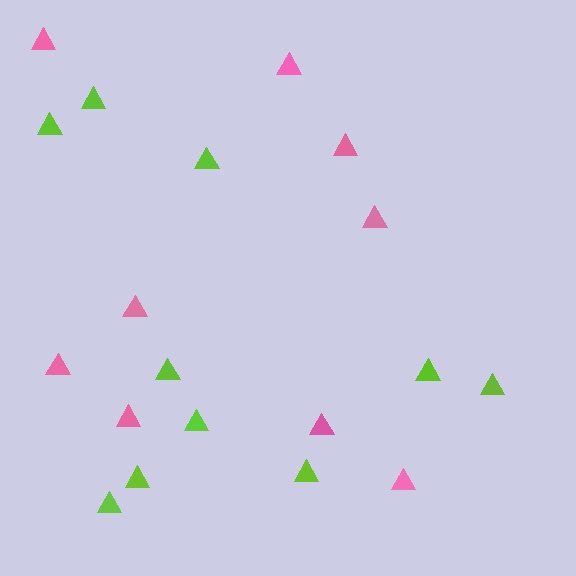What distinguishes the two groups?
There are 2 groups: one group of lime triangles (10) and one group of pink triangles (9).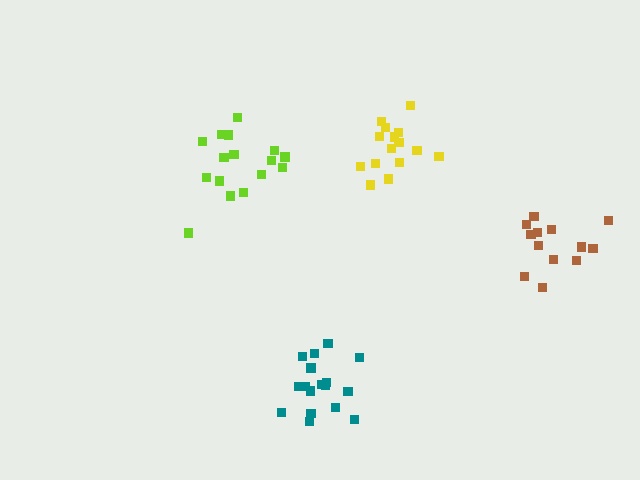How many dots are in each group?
Group 1: 13 dots, Group 2: 16 dots, Group 3: 17 dots, Group 4: 15 dots (61 total).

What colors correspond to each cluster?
The clusters are colored: brown, lime, teal, yellow.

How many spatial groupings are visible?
There are 4 spatial groupings.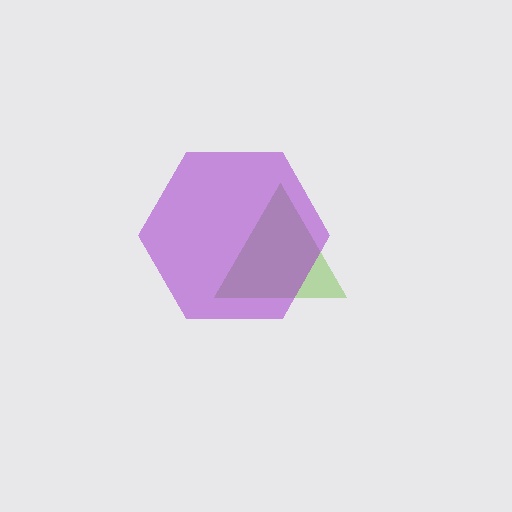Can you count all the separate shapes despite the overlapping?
Yes, there are 2 separate shapes.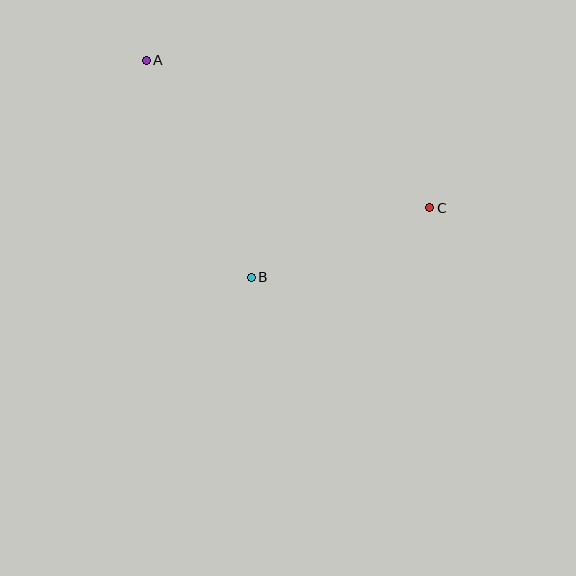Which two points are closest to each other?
Points B and C are closest to each other.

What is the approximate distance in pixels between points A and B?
The distance between A and B is approximately 241 pixels.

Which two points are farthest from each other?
Points A and C are farthest from each other.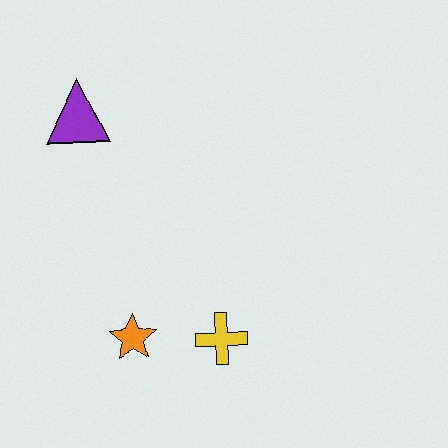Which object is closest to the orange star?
The yellow cross is closest to the orange star.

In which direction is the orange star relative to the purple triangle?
The orange star is below the purple triangle.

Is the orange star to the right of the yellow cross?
No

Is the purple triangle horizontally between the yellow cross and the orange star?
No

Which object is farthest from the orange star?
The purple triangle is farthest from the orange star.